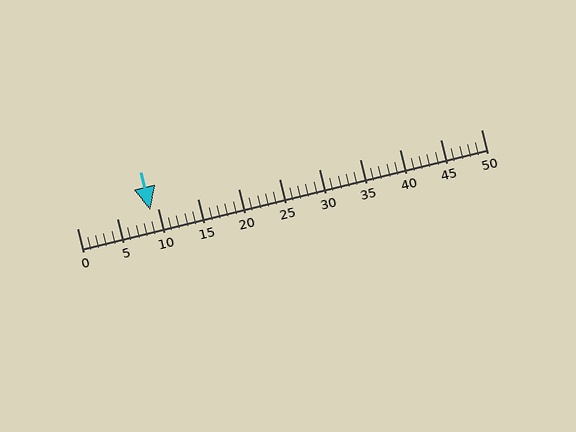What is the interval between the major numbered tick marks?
The major tick marks are spaced 5 units apart.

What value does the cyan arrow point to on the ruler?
The cyan arrow points to approximately 9.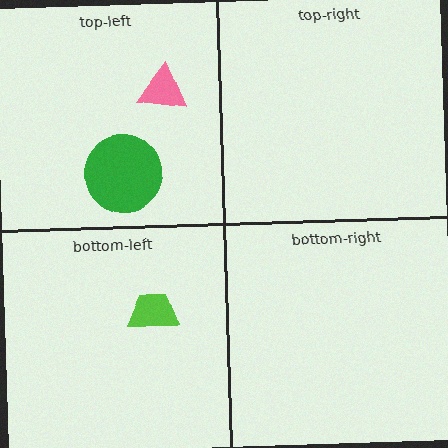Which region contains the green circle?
The top-left region.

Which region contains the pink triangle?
The top-left region.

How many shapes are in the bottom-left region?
1.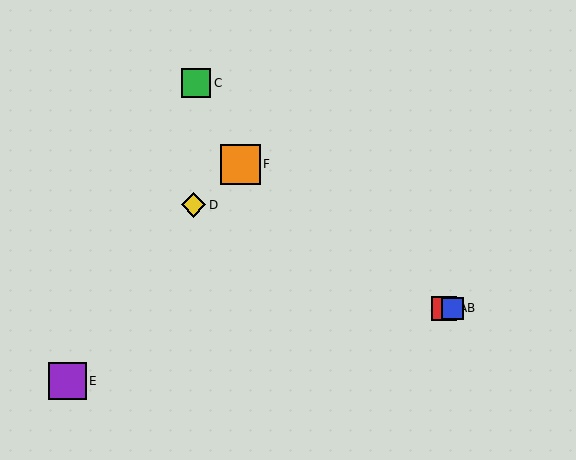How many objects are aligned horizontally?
2 objects (A, B) are aligned horizontally.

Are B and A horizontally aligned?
Yes, both are at y≈309.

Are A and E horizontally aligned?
No, A is at y≈309 and E is at y≈381.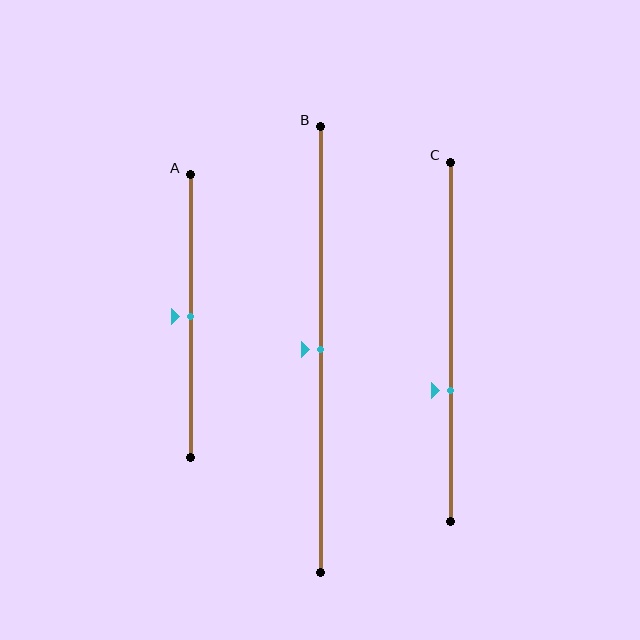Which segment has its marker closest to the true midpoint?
Segment A has its marker closest to the true midpoint.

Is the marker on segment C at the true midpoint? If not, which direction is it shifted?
No, the marker on segment C is shifted downward by about 13% of the segment length.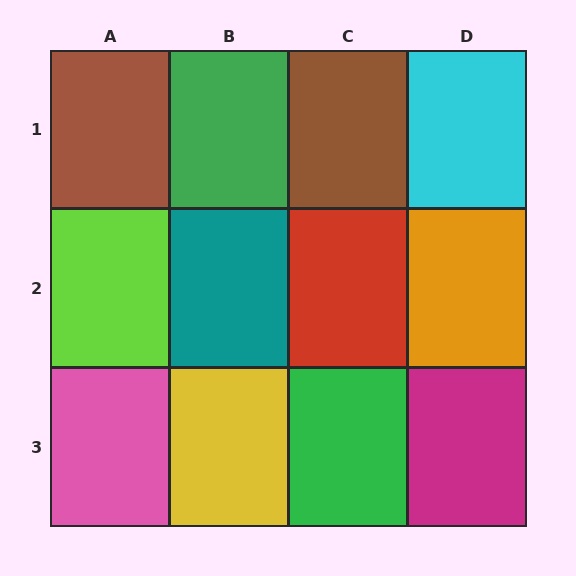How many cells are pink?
1 cell is pink.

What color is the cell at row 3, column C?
Green.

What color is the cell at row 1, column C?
Brown.